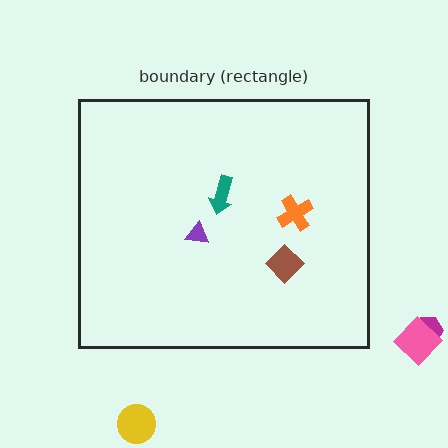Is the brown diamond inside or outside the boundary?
Inside.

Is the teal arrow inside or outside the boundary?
Inside.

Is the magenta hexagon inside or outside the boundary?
Outside.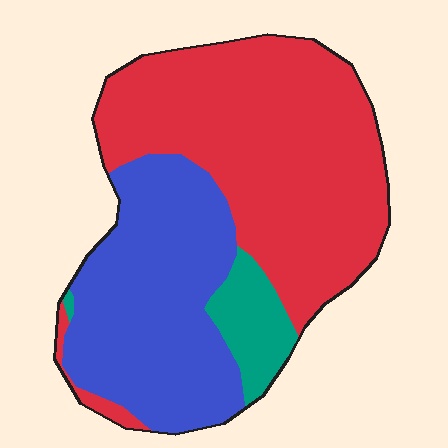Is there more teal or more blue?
Blue.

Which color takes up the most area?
Red, at roughly 55%.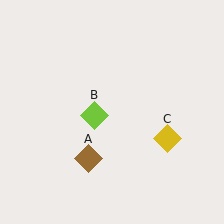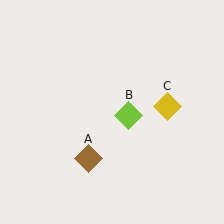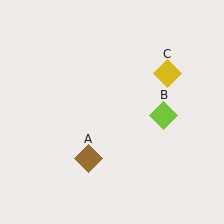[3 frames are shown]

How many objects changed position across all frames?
2 objects changed position: lime diamond (object B), yellow diamond (object C).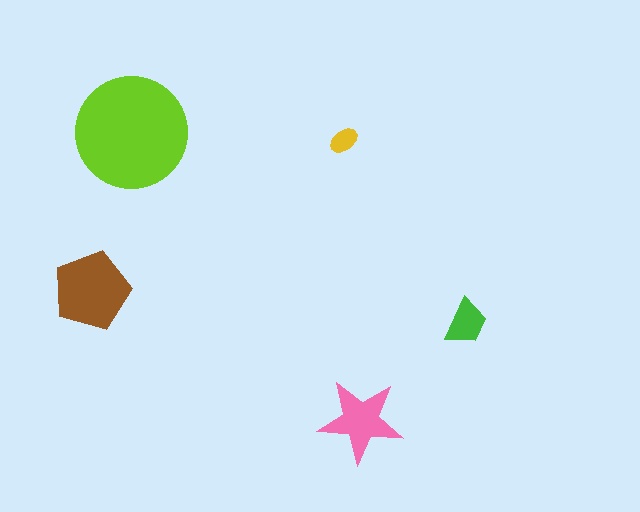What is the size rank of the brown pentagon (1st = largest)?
2nd.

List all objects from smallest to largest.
The yellow ellipse, the green trapezoid, the pink star, the brown pentagon, the lime circle.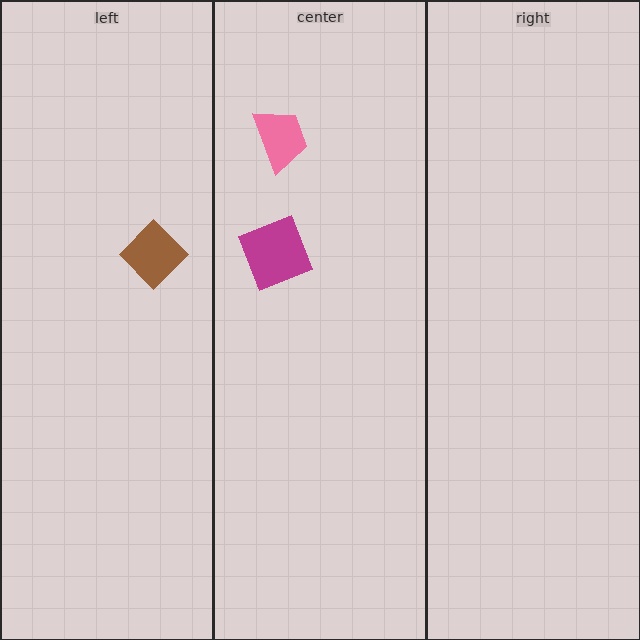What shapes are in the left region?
The brown diamond.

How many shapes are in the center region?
2.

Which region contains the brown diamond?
The left region.